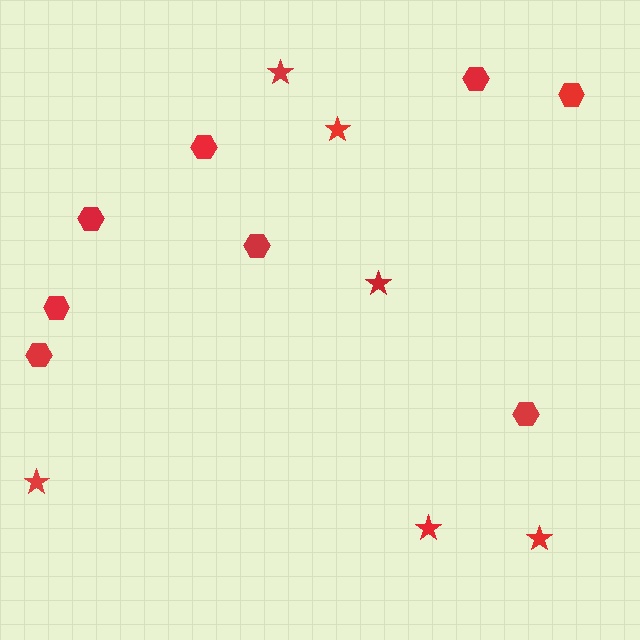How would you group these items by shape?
There are 2 groups: one group of hexagons (8) and one group of stars (6).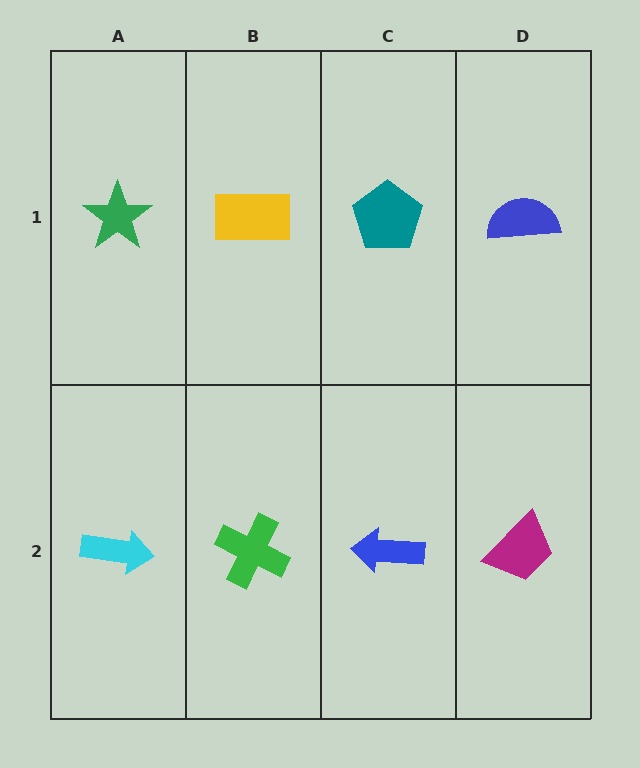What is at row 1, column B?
A yellow rectangle.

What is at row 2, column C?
A blue arrow.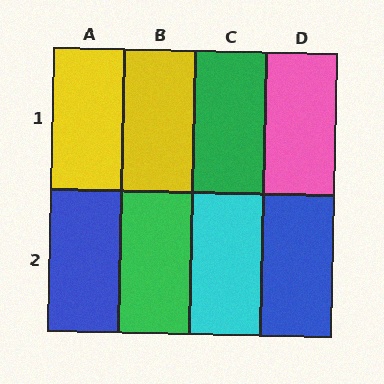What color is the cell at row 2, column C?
Cyan.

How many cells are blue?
2 cells are blue.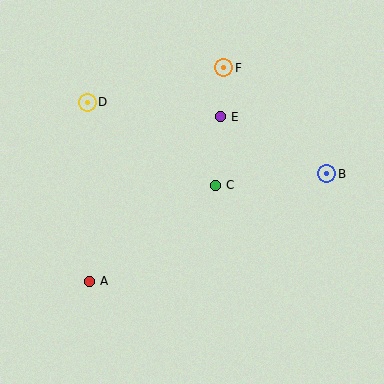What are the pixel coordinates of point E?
Point E is at (220, 117).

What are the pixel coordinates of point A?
Point A is at (89, 281).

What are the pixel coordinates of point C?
Point C is at (215, 185).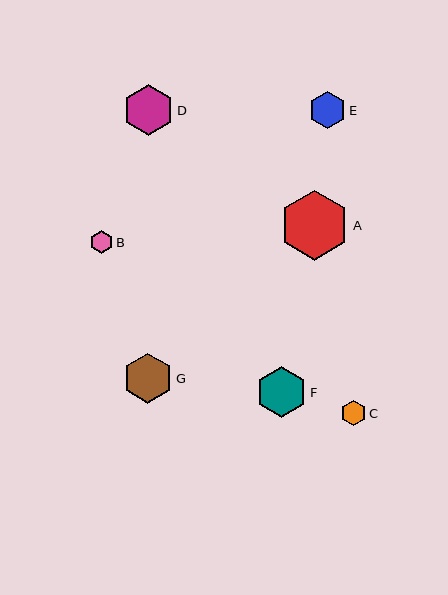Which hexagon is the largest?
Hexagon A is the largest with a size of approximately 69 pixels.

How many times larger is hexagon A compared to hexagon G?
Hexagon A is approximately 1.4 times the size of hexagon G.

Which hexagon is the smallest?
Hexagon B is the smallest with a size of approximately 23 pixels.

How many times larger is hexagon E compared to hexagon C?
Hexagon E is approximately 1.5 times the size of hexagon C.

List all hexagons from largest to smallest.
From largest to smallest: A, D, F, G, E, C, B.